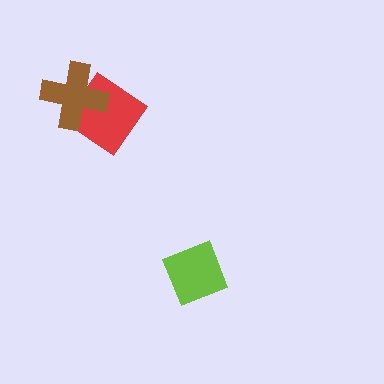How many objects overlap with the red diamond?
1 object overlaps with the red diamond.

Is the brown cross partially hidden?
No, no other shape covers it.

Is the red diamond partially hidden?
Yes, it is partially covered by another shape.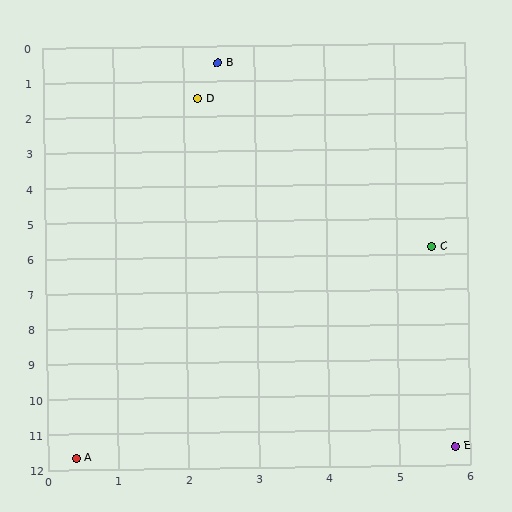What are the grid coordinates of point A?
Point A is at approximately (0.4, 11.7).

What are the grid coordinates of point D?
Point D is at approximately (2.2, 1.5).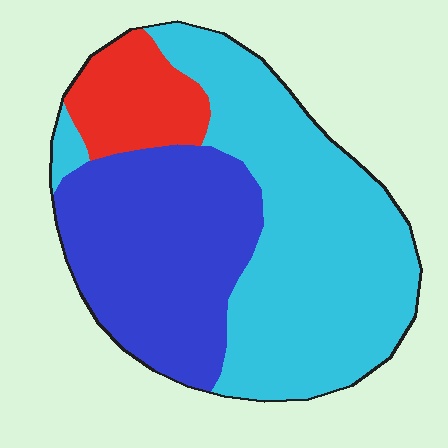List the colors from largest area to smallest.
From largest to smallest: cyan, blue, red.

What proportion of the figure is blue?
Blue covers roughly 35% of the figure.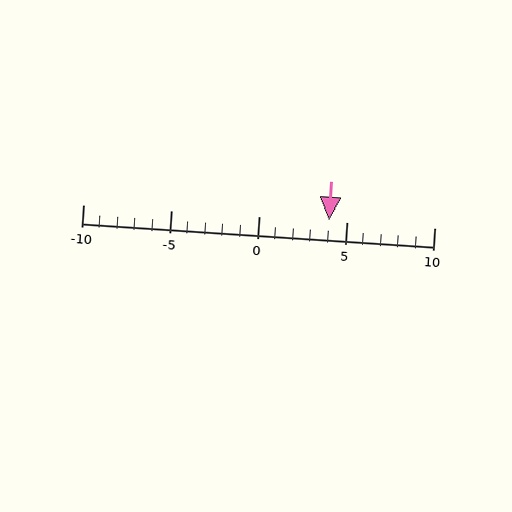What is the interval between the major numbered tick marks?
The major tick marks are spaced 5 units apart.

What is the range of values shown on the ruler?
The ruler shows values from -10 to 10.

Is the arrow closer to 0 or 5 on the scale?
The arrow is closer to 5.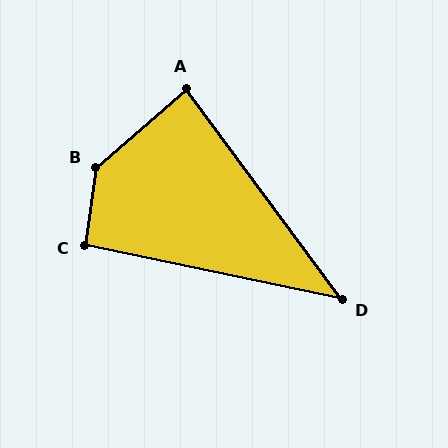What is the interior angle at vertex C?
Approximately 94 degrees (approximately right).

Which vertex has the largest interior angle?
B, at approximately 138 degrees.